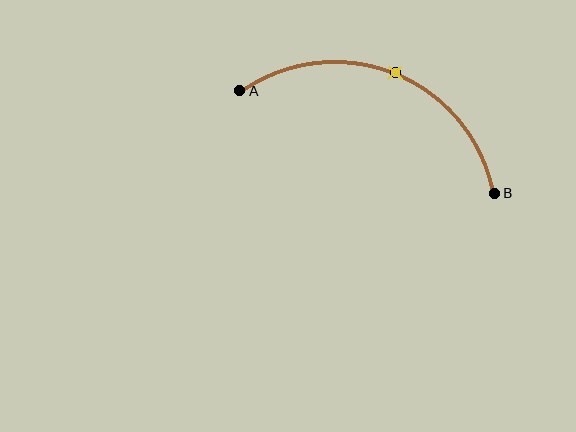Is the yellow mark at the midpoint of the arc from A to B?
Yes. The yellow mark lies on the arc at equal arc-length from both A and B — it is the arc midpoint.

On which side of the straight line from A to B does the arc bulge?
The arc bulges above the straight line connecting A and B.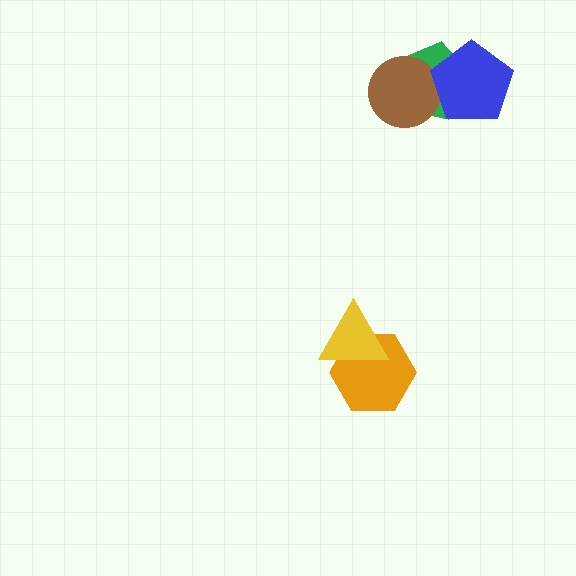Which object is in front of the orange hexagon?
The yellow triangle is in front of the orange hexagon.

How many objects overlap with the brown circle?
2 objects overlap with the brown circle.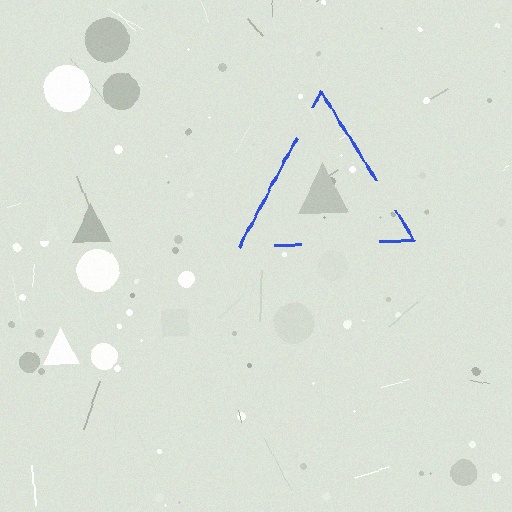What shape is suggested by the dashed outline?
The dashed outline suggests a triangle.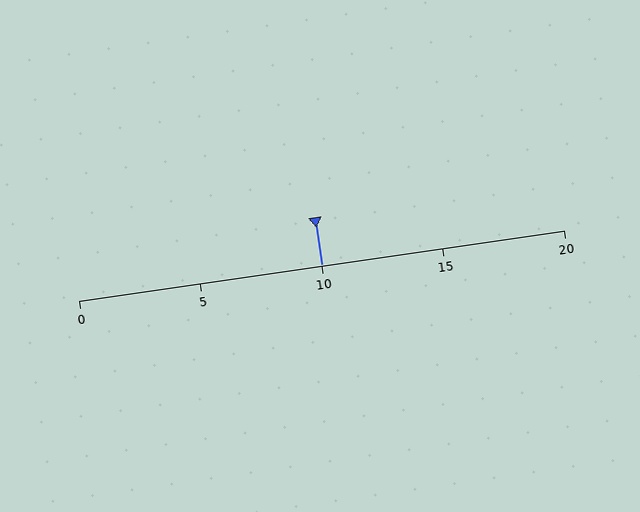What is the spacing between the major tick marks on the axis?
The major ticks are spaced 5 apart.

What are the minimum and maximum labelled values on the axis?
The axis runs from 0 to 20.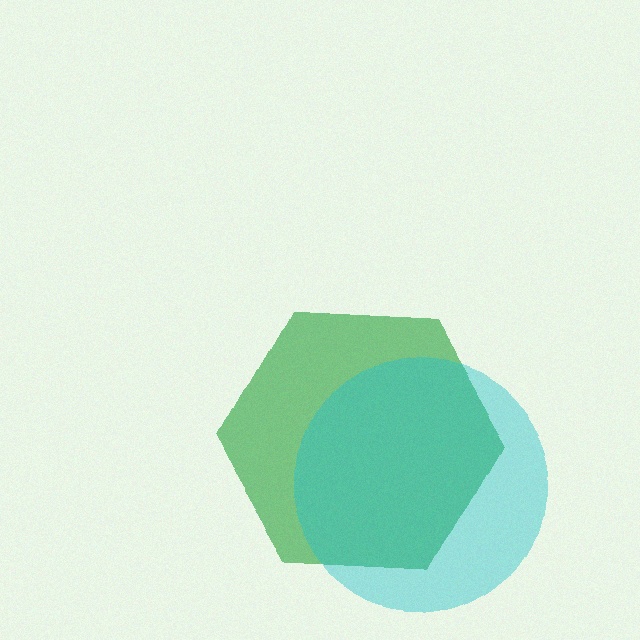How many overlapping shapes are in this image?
There are 2 overlapping shapes in the image.